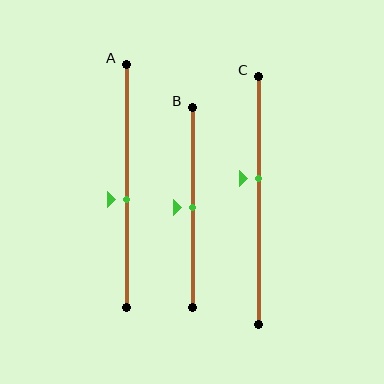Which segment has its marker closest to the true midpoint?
Segment B has its marker closest to the true midpoint.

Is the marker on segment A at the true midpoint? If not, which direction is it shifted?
No, the marker on segment A is shifted downward by about 6% of the segment length.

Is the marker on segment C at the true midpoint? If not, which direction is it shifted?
No, the marker on segment C is shifted upward by about 9% of the segment length.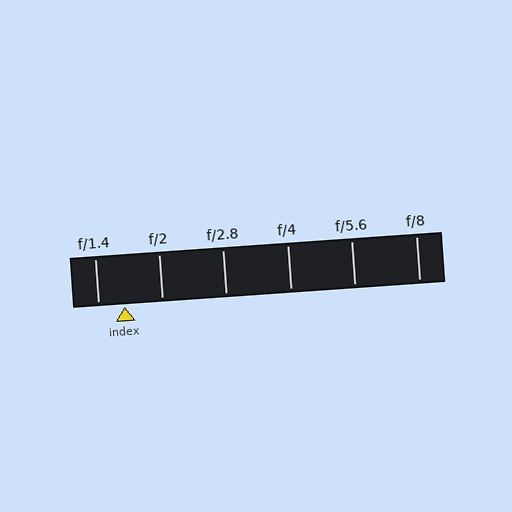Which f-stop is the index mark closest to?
The index mark is closest to f/1.4.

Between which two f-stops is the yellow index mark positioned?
The index mark is between f/1.4 and f/2.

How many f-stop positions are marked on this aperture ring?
There are 6 f-stop positions marked.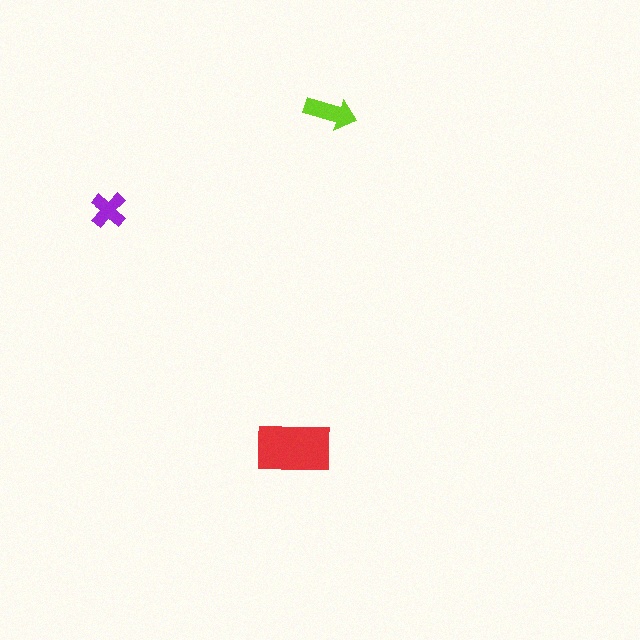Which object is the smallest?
The purple cross.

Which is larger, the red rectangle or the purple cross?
The red rectangle.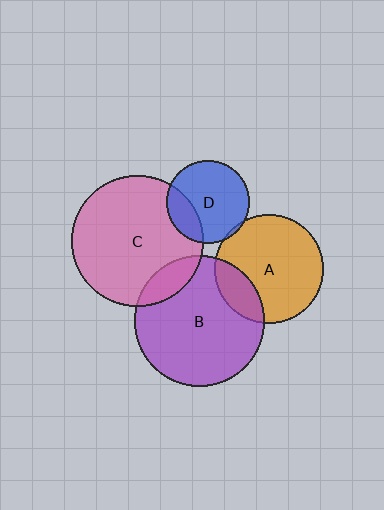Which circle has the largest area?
Circle C (pink).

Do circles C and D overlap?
Yes.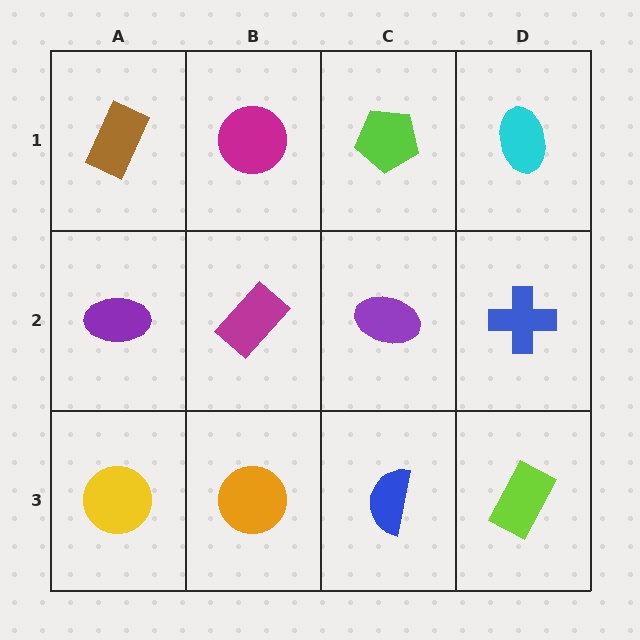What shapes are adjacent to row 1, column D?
A blue cross (row 2, column D), a lime pentagon (row 1, column C).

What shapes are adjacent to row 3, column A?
A purple ellipse (row 2, column A), an orange circle (row 3, column B).